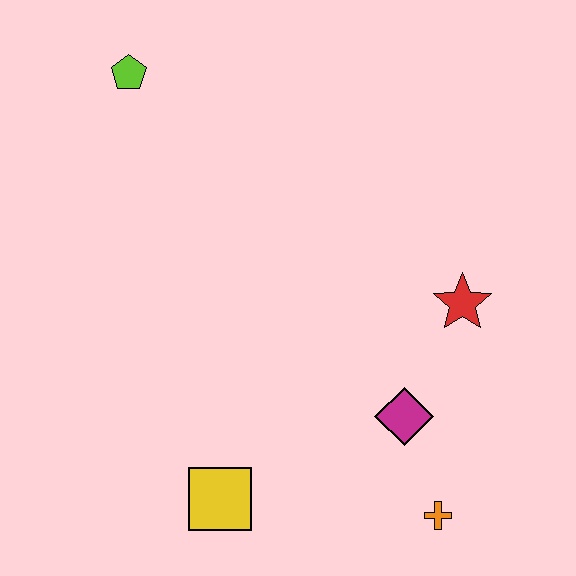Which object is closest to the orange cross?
The magenta diamond is closest to the orange cross.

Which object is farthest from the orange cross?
The lime pentagon is farthest from the orange cross.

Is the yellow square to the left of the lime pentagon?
No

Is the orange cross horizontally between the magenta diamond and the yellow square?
No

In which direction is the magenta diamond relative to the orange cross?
The magenta diamond is above the orange cross.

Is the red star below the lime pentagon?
Yes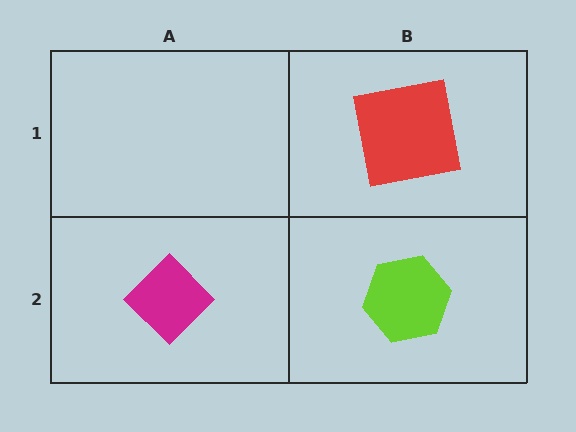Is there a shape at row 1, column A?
No, that cell is empty.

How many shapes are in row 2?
2 shapes.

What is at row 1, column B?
A red square.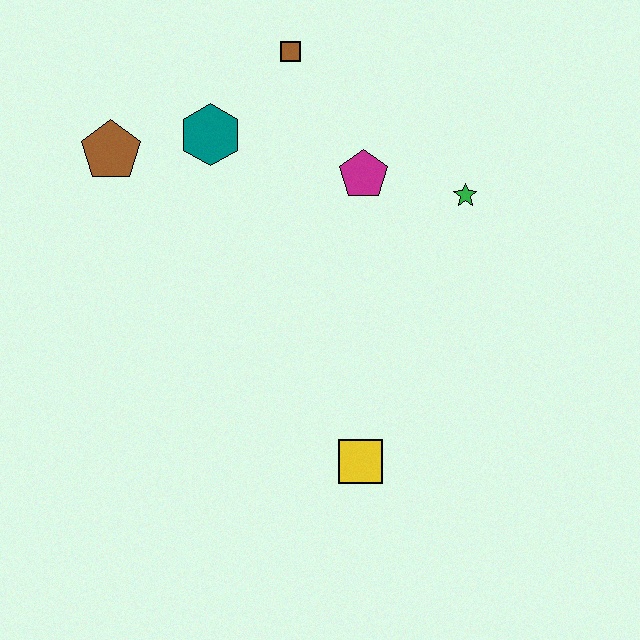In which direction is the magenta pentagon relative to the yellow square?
The magenta pentagon is above the yellow square.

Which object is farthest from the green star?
The brown pentagon is farthest from the green star.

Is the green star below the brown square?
Yes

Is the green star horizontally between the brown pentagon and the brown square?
No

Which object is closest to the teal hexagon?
The brown pentagon is closest to the teal hexagon.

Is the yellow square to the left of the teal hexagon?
No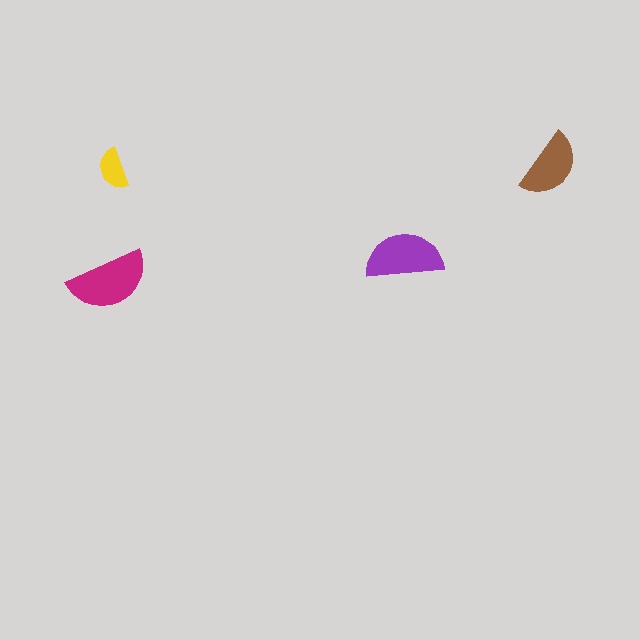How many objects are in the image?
There are 4 objects in the image.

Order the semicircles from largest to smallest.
the magenta one, the purple one, the brown one, the yellow one.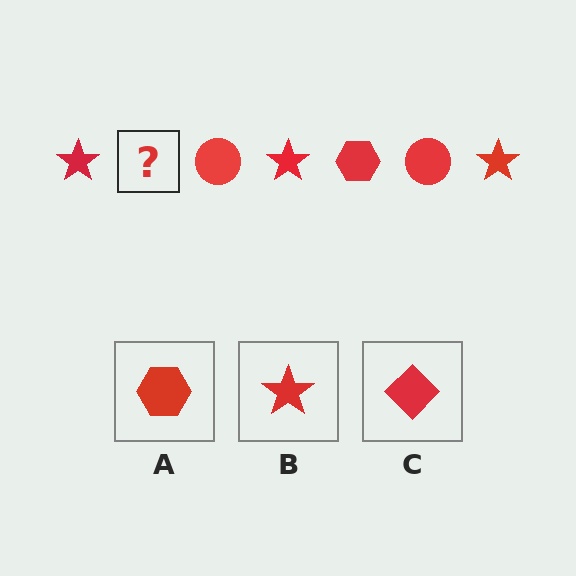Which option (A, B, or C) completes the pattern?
A.